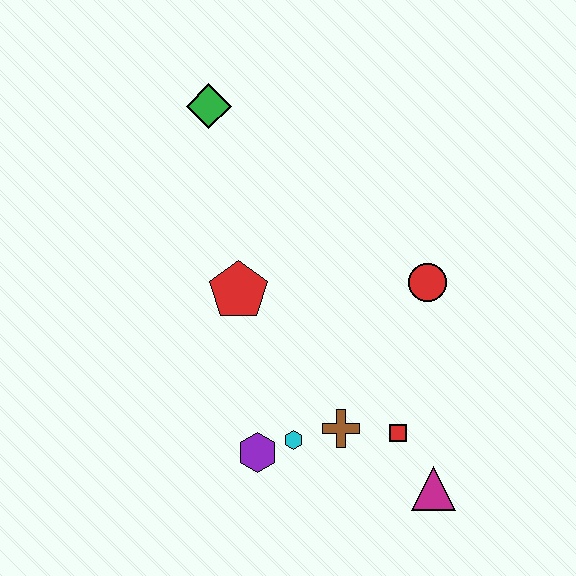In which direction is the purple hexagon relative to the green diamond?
The purple hexagon is below the green diamond.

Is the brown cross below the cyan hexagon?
No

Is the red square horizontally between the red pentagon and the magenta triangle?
Yes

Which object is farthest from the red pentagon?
The magenta triangle is farthest from the red pentagon.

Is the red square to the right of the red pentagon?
Yes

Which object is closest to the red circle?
The red square is closest to the red circle.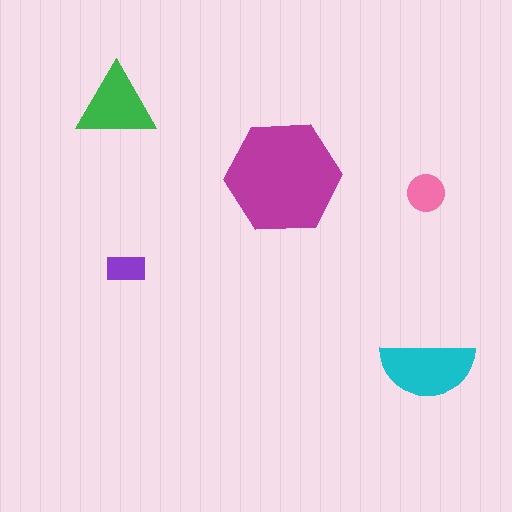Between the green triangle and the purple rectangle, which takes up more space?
The green triangle.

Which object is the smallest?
The purple rectangle.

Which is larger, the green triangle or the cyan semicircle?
The cyan semicircle.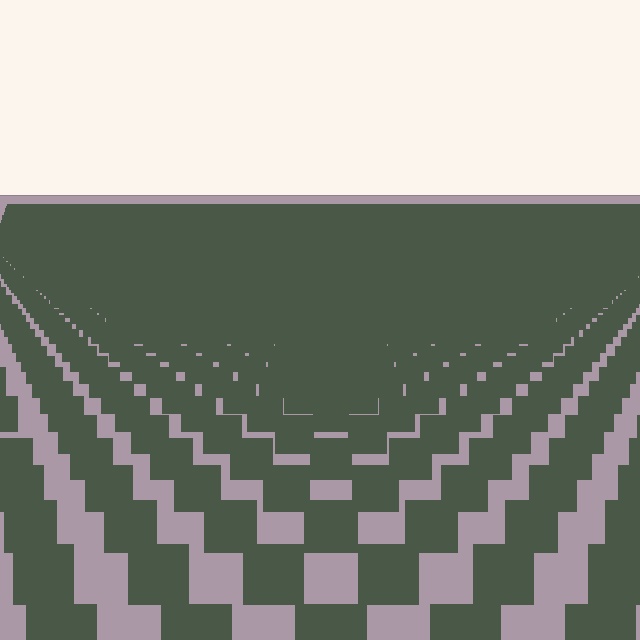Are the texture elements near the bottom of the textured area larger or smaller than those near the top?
Larger. Near the bottom, elements are closer to the viewer and appear at a bigger on-screen size.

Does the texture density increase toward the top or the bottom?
Density increases toward the top.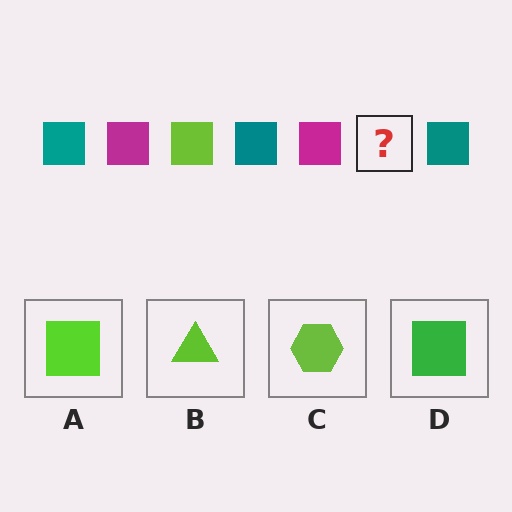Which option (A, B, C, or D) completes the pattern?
A.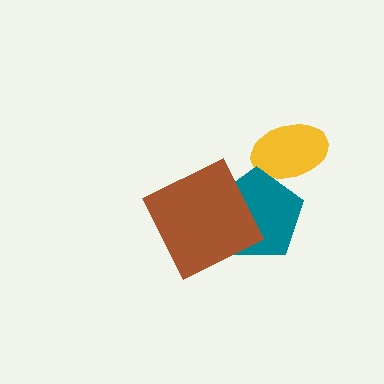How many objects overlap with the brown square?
1 object overlaps with the brown square.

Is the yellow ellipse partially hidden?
Yes, it is partially covered by another shape.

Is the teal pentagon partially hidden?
Yes, it is partially covered by another shape.